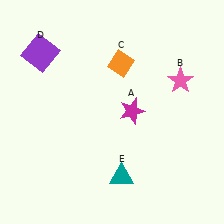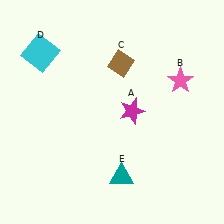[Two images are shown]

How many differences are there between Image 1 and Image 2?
There are 2 differences between the two images.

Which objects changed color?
C changed from orange to brown. D changed from purple to cyan.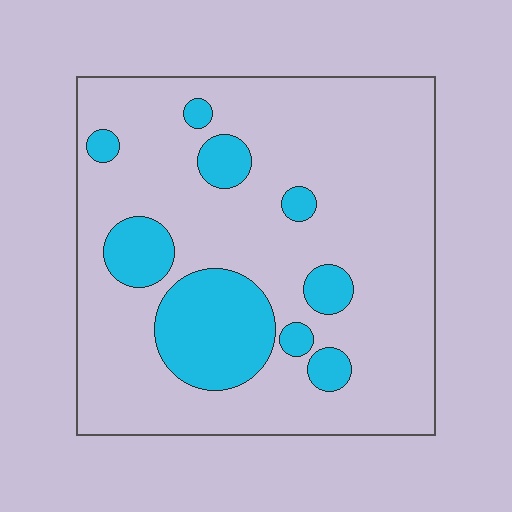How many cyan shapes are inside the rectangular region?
9.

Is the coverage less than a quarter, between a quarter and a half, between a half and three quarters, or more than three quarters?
Less than a quarter.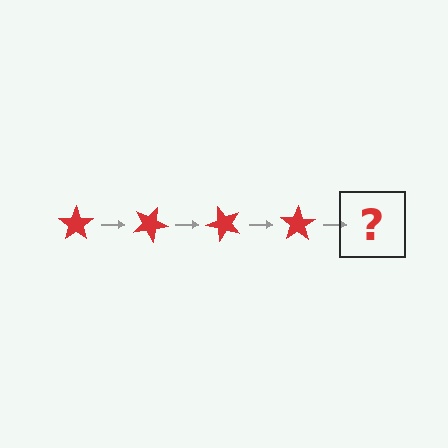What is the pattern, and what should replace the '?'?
The pattern is that the star rotates 25 degrees each step. The '?' should be a red star rotated 100 degrees.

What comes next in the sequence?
The next element should be a red star rotated 100 degrees.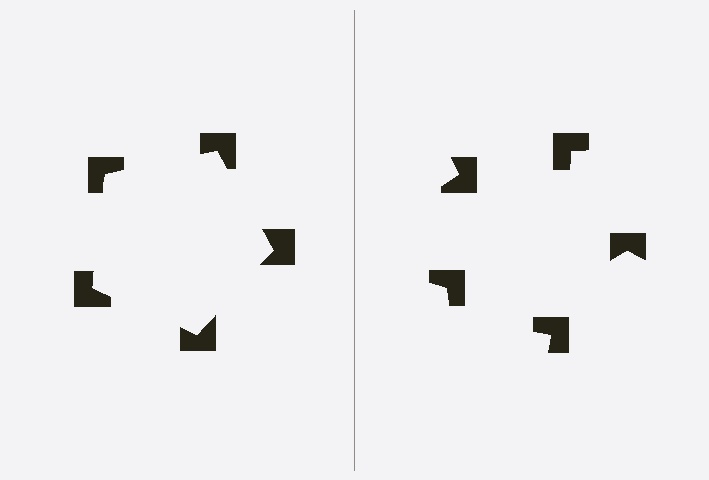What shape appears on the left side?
An illusory pentagon.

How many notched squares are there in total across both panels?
10 — 5 on each side.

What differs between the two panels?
The notched squares are positioned identically on both sides; only the wedge orientations differ. On the left they align to a pentagon; on the right they are misaligned.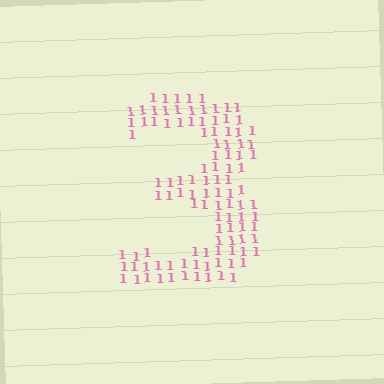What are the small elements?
The small elements are digit 1's.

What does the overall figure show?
The overall figure shows the digit 3.